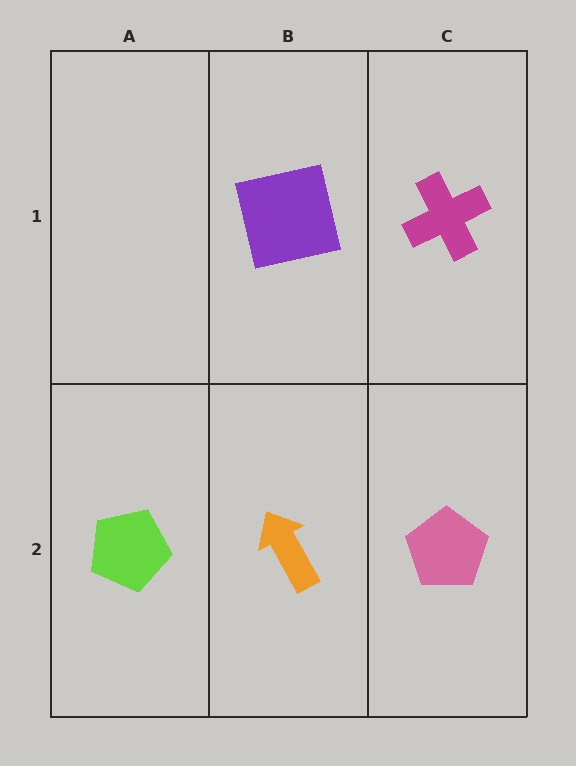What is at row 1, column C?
A magenta cross.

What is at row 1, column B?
A purple square.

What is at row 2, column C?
A pink pentagon.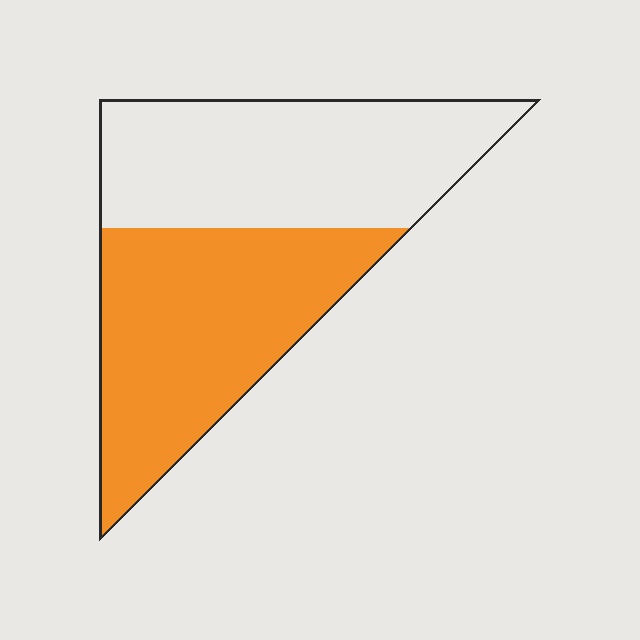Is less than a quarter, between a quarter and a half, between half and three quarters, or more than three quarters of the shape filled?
Between half and three quarters.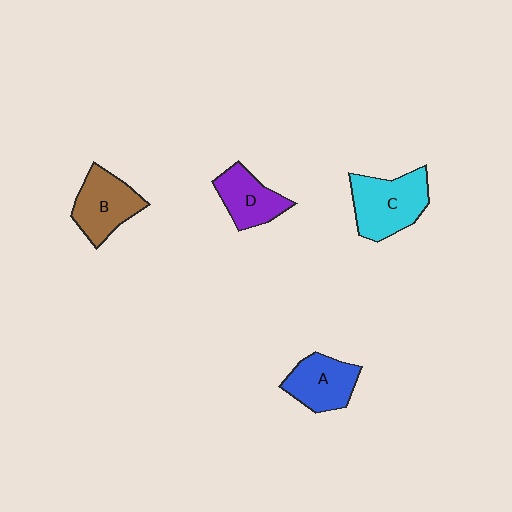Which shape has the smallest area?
Shape D (purple).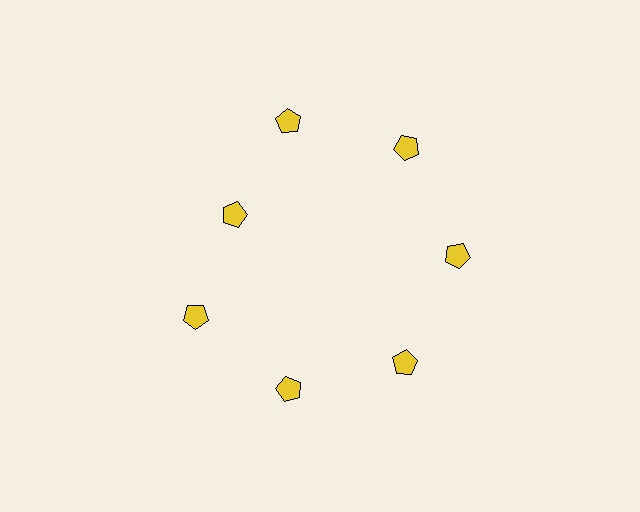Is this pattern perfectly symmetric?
No. The 7 yellow pentagons are arranged in a ring, but one element near the 10 o'clock position is pulled inward toward the center, breaking the 7-fold rotational symmetry.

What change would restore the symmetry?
The symmetry would be restored by moving it outward, back onto the ring so that all 7 pentagons sit at equal angles and equal distance from the center.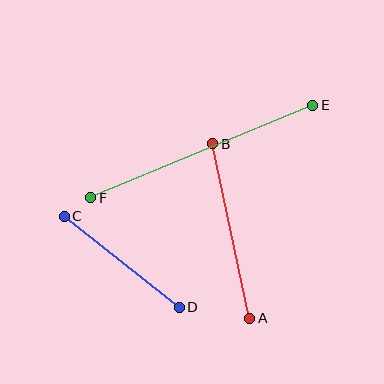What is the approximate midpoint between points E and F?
The midpoint is at approximately (202, 151) pixels.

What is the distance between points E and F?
The distance is approximately 241 pixels.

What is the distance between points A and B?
The distance is approximately 178 pixels.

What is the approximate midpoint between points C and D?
The midpoint is at approximately (122, 262) pixels.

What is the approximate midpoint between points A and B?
The midpoint is at approximately (231, 231) pixels.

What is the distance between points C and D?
The distance is approximately 147 pixels.